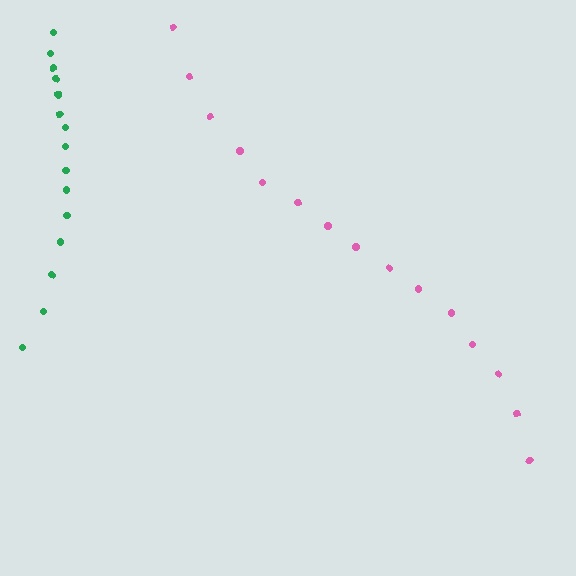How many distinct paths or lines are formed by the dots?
There are 2 distinct paths.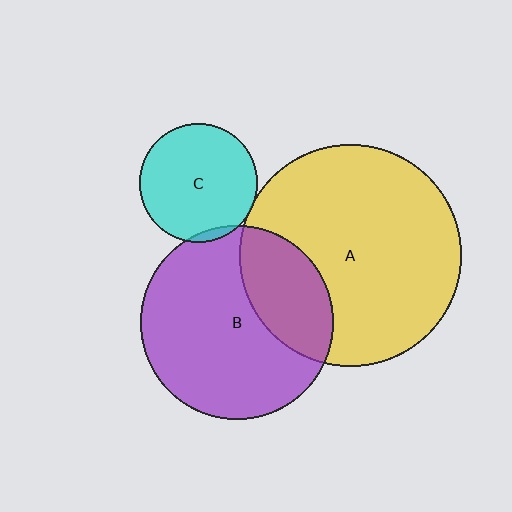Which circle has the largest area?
Circle A (yellow).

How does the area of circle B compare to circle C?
Approximately 2.7 times.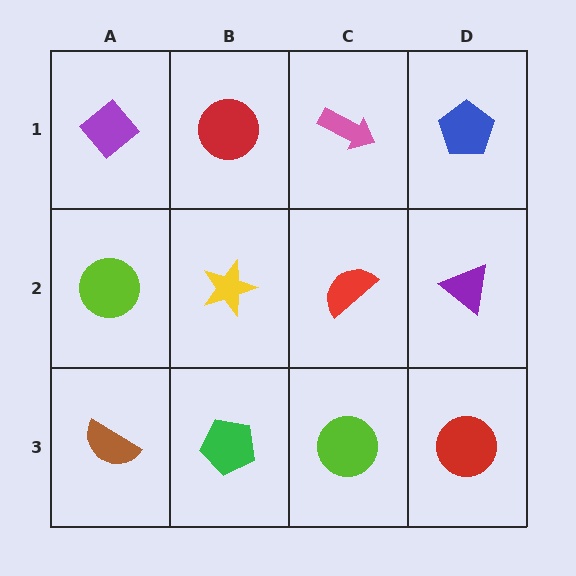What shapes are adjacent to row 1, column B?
A yellow star (row 2, column B), a purple diamond (row 1, column A), a pink arrow (row 1, column C).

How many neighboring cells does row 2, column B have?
4.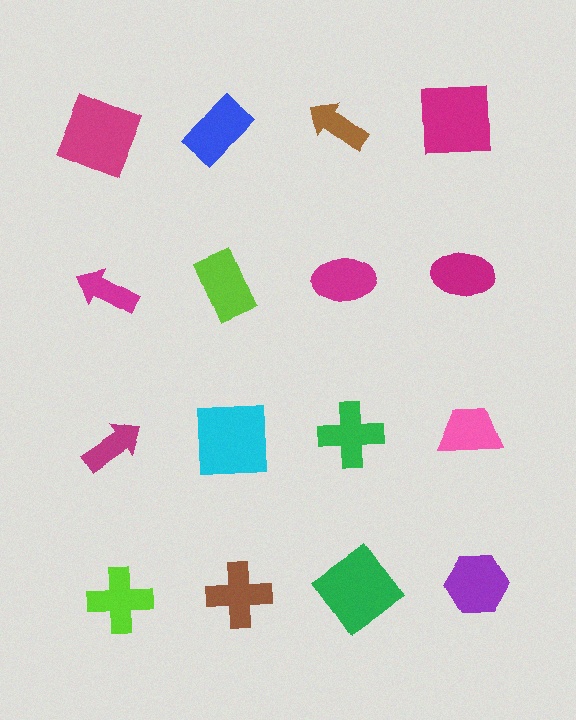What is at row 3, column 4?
A pink trapezoid.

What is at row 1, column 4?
A magenta square.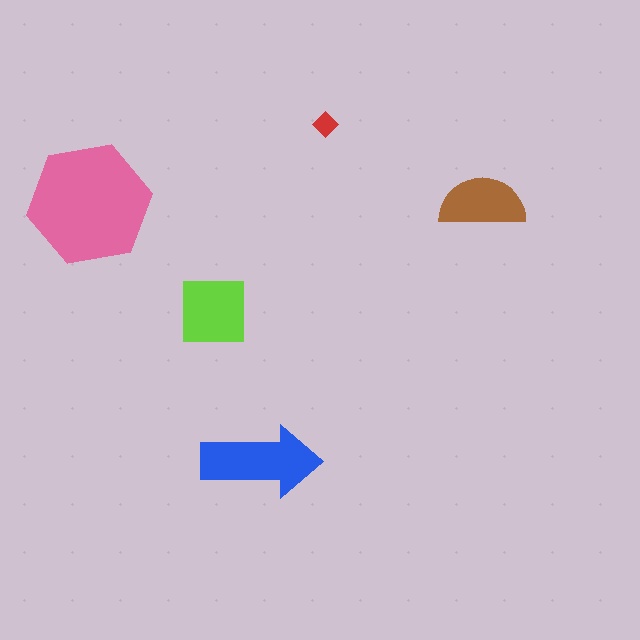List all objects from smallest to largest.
The red diamond, the brown semicircle, the lime square, the blue arrow, the pink hexagon.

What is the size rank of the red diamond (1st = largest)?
5th.